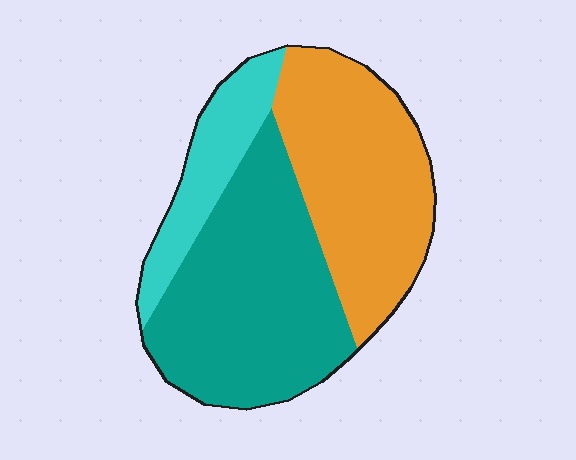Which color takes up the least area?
Cyan, at roughly 15%.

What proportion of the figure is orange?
Orange covers about 40% of the figure.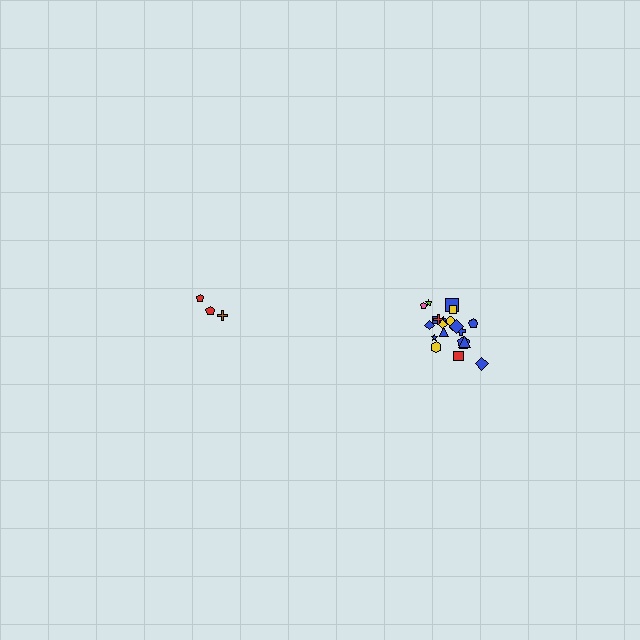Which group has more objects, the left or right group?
The right group.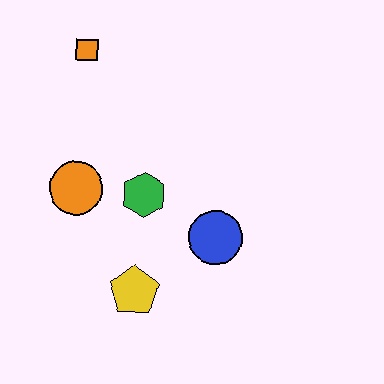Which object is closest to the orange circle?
The green hexagon is closest to the orange circle.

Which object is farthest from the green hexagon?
The orange square is farthest from the green hexagon.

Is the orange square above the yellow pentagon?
Yes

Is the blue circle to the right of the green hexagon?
Yes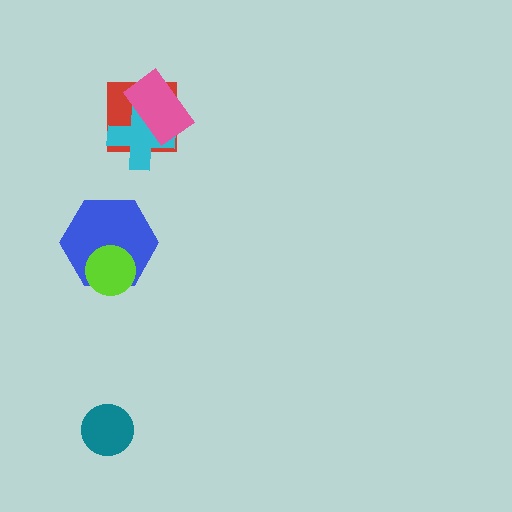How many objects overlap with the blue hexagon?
1 object overlaps with the blue hexagon.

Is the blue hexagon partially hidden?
Yes, it is partially covered by another shape.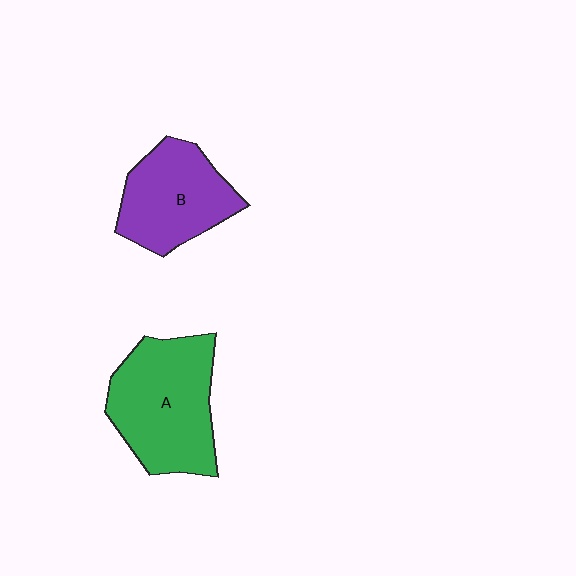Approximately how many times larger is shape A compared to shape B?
Approximately 1.3 times.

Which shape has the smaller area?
Shape B (purple).